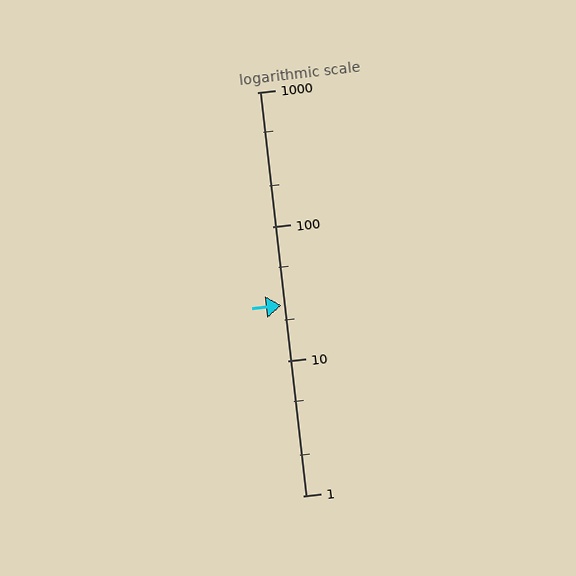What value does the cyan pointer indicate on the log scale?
The pointer indicates approximately 26.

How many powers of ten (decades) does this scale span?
The scale spans 3 decades, from 1 to 1000.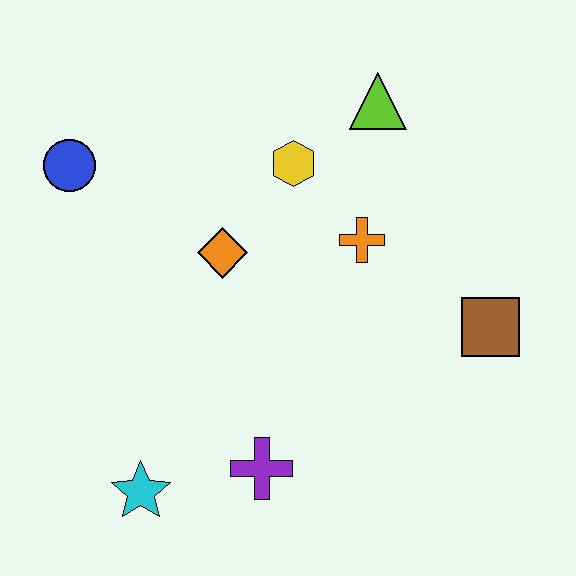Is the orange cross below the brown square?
No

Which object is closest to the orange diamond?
The yellow hexagon is closest to the orange diamond.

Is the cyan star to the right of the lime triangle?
No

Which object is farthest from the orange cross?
The cyan star is farthest from the orange cross.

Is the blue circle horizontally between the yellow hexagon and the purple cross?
No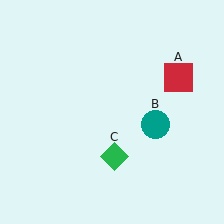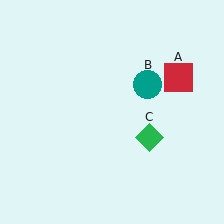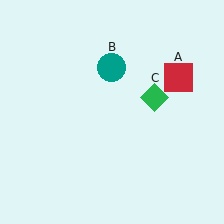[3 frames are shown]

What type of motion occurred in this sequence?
The teal circle (object B), green diamond (object C) rotated counterclockwise around the center of the scene.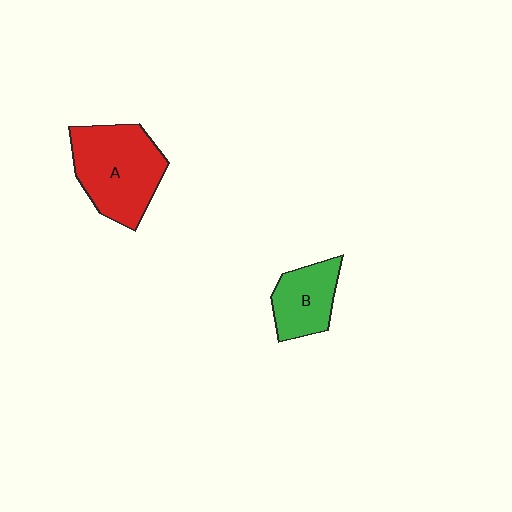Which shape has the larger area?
Shape A (red).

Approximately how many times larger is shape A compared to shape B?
Approximately 1.7 times.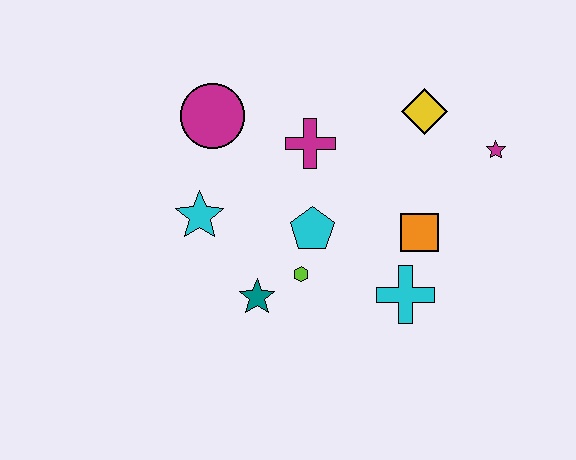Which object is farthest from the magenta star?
The cyan star is farthest from the magenta star.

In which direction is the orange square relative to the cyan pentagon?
The orange square is to the right of the cyan pentagon.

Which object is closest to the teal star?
The lime hexagon is closest to the teal star.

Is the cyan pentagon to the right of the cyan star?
Yes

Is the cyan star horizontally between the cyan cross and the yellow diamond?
No